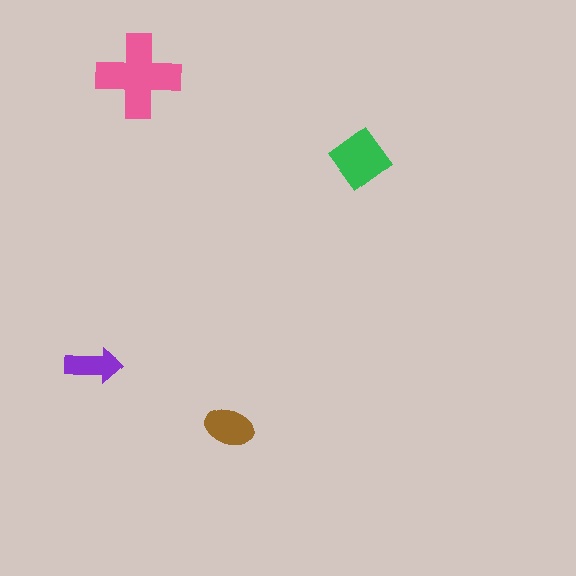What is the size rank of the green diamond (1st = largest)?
2nd.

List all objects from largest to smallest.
The pink cross, the green diamond, the brown ellipse, the purple arrow.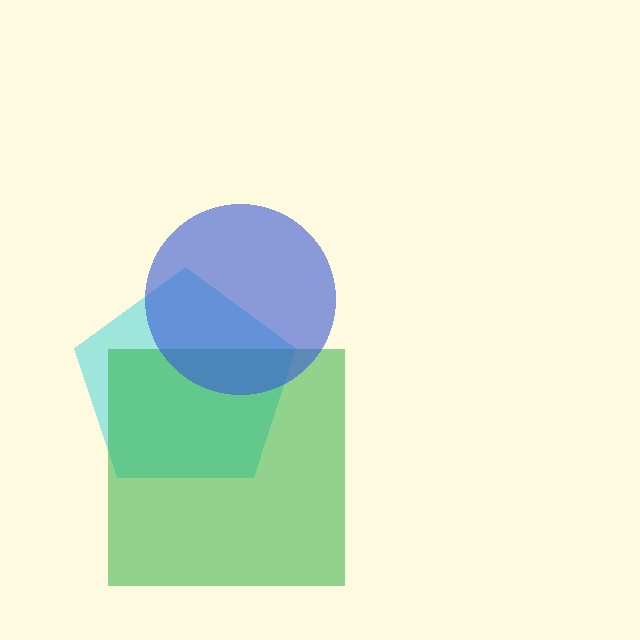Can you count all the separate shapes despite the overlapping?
Yes, there are 3 separate shapes.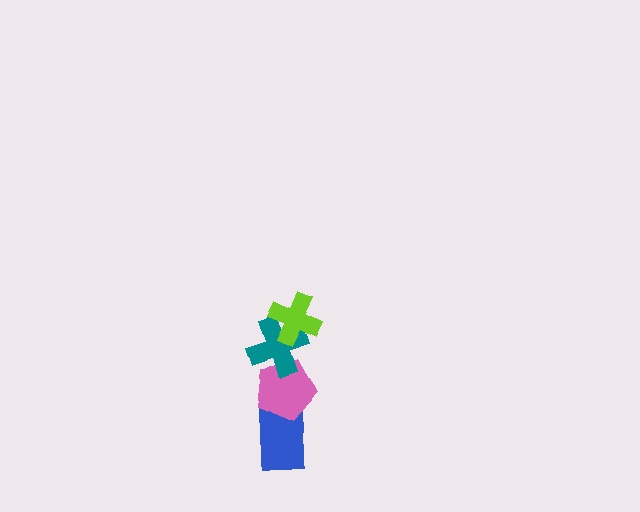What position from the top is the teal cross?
The teal cross is 2nd from the top.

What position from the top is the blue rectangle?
The blue rectangle is 4th from the top.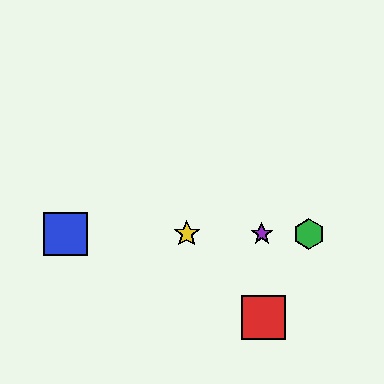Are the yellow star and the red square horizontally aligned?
No, the yellow star is at y≈234 and the red square is at y≈317.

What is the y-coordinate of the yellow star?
The yellow star is at y≈234.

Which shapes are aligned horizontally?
The blue square, the green hexagon, the yellow star, the purple star are aligned horizontally.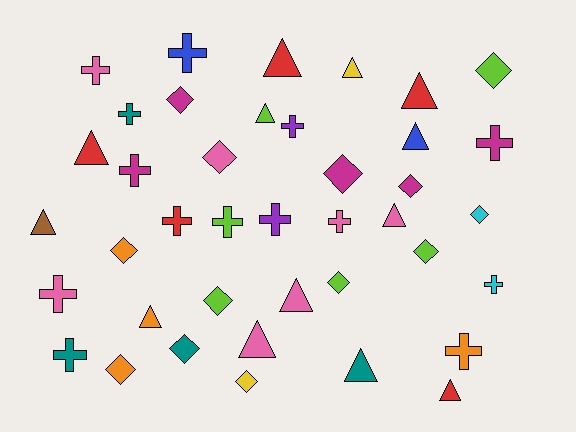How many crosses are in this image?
There are 14 crosses.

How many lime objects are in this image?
There are 6 lime objects.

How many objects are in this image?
There are 40 objects.